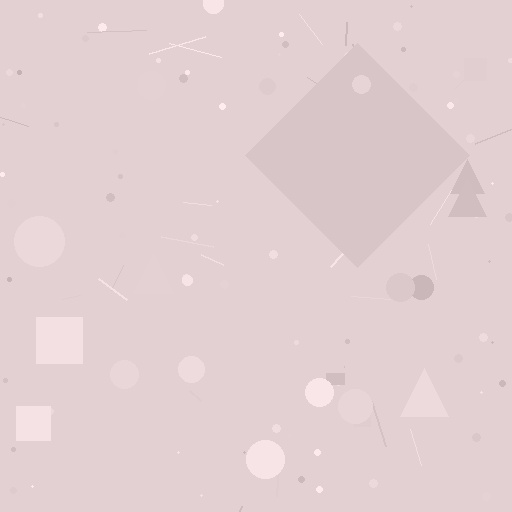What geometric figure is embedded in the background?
A diamond is embedded in the background.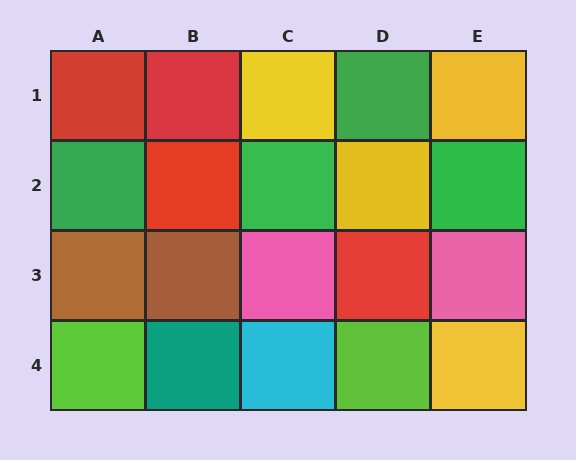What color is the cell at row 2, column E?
Green.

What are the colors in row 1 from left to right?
Red, red, yellow, green, yellow.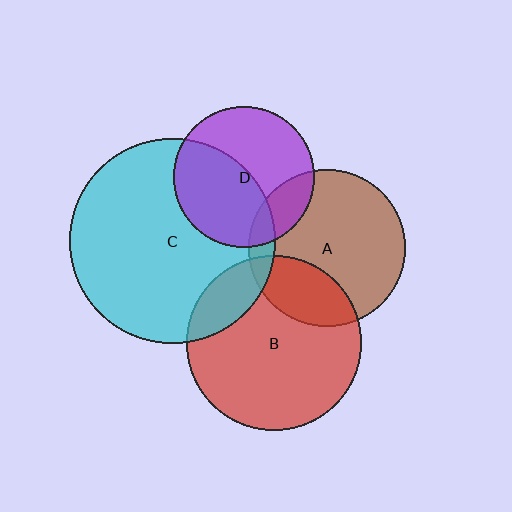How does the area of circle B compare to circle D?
Approximately 1.6 times.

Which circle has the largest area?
Circle C (cyan).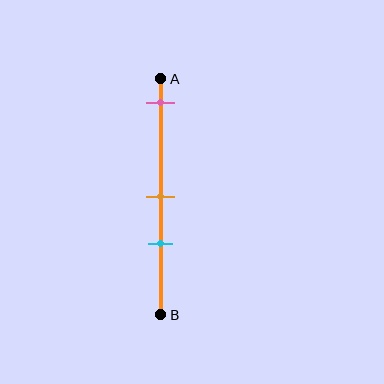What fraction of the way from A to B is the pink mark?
The pink mark is approximately 10% (0.1) of the way from A to B.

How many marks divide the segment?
There are 3 marks dividing the segment.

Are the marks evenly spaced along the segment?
No, the marks are not evenly spaced.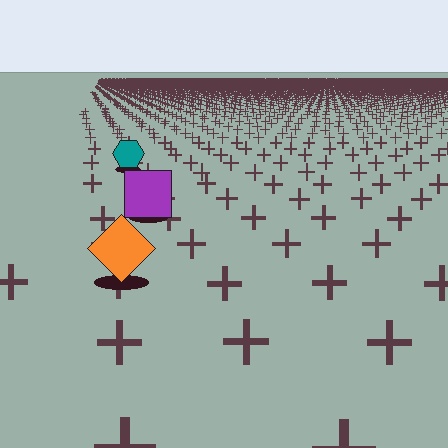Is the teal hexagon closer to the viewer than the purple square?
No. The purple square is closer — you can tell from the texture gradient: the ground texture is coarser near it.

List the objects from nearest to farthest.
From nearest to farthest: the orange diamond, the purple square, the teal hexagon.